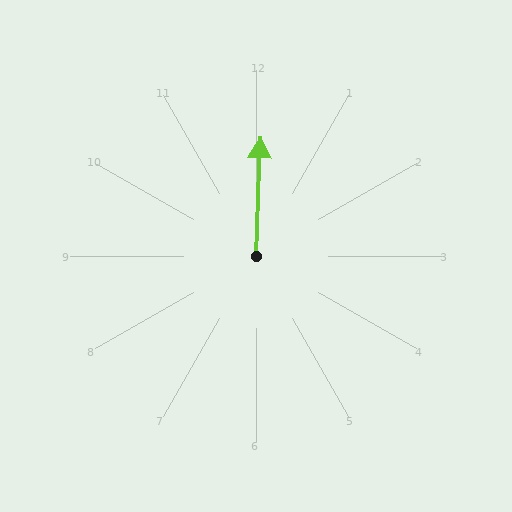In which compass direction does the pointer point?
North.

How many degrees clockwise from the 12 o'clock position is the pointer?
Approximately 2 degrees.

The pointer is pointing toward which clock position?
Roughly 12 o'clock.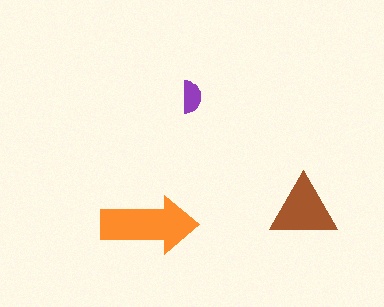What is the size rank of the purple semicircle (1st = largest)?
3rd.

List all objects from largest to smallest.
The orange arrow, the brown triangle, the purple semicircle.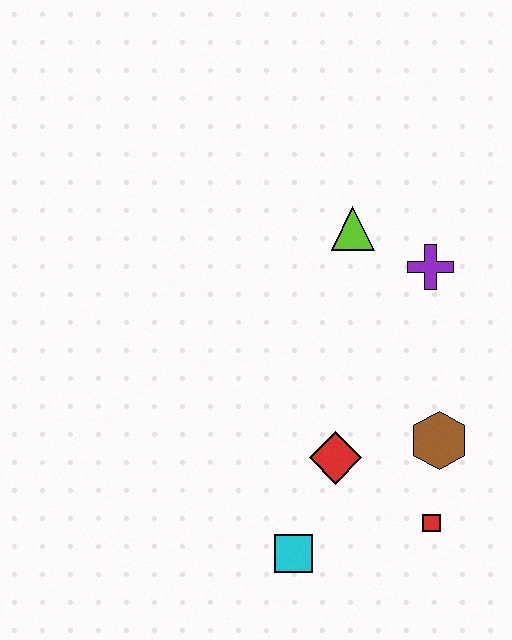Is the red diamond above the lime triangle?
No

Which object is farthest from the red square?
The lime triangle is farthest from the red square.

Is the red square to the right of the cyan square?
Yes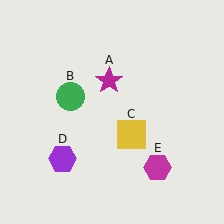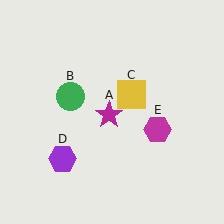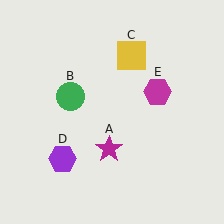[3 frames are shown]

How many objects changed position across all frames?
3 objects changed position: magenta star (object A), yellow square (object C), magenta hexagon (object E).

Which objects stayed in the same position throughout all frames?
Green circle (object B) and purple hexagon (object D) remained stationary.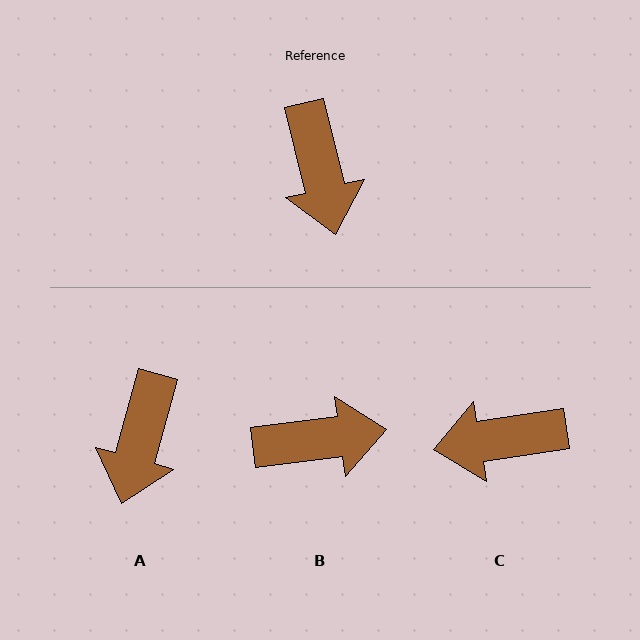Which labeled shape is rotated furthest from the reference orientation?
C, about 95 degrees away.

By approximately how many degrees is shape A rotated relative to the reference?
Approximately 29 degrees clockwise.